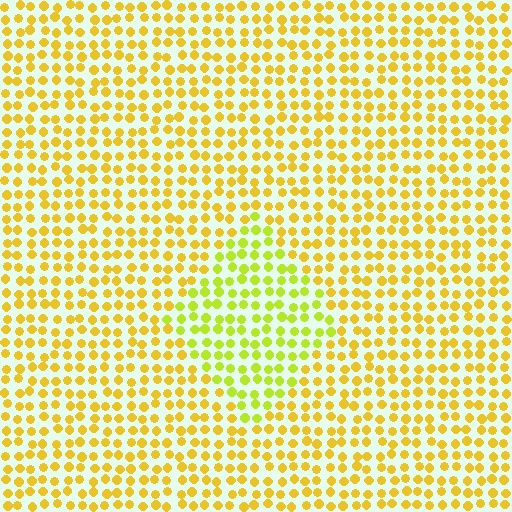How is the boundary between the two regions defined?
The boundary is defined purely by a slight shift in hue (about 28 degrees). Spacing, size, and orientation are identical on both sides.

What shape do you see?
I see a diamond.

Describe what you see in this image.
The image is filled with small yellow elements in a uniform arrangement. A diamond-shaped region is visible where the elements are tinted to a slightly different hue, forming a subtle color boundary.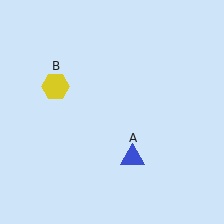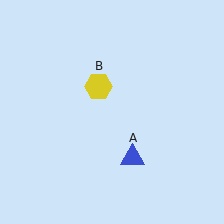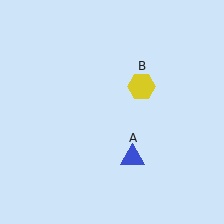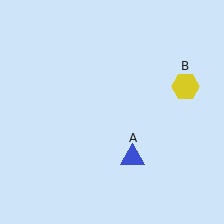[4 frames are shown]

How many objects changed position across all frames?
1 object changed position: yellow hexagon (object B).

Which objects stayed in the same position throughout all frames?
Blue triangle (object A) remained stationary.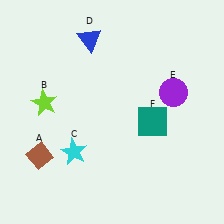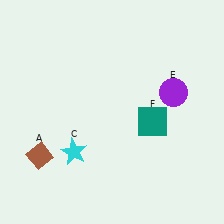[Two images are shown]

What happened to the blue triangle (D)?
The blue triangle (D) was removed in Image 2. It was in the top-left area of Image 1.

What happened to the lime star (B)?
The lime star (B) was removed in Image 2. It was in the top-left area of Image 1.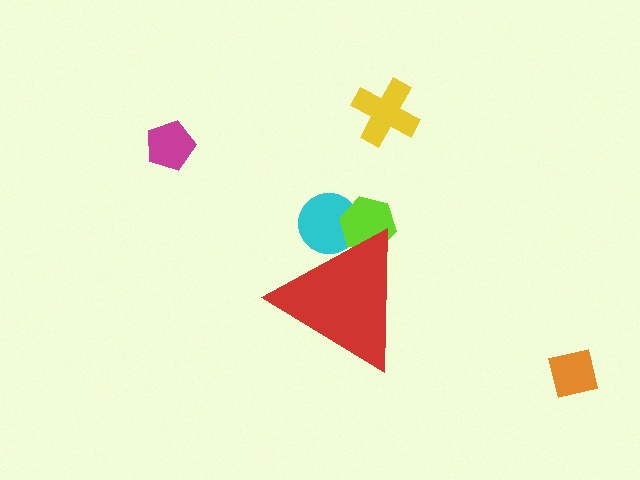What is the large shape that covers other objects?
A red triangle.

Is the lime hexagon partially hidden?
Yes, the lime hexagon is partially hidden behind the red triangle.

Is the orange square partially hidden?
No, the orange square is fully visible.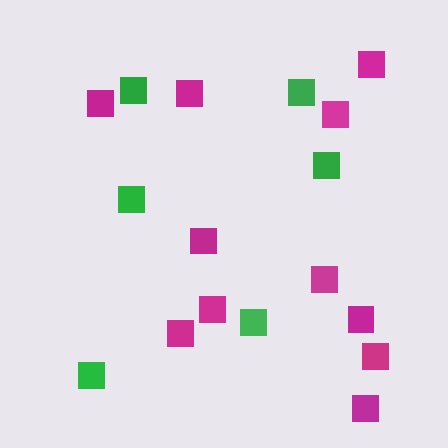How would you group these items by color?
There are 2 groups: one group of green squares (6) and one group of magenta squares (11).